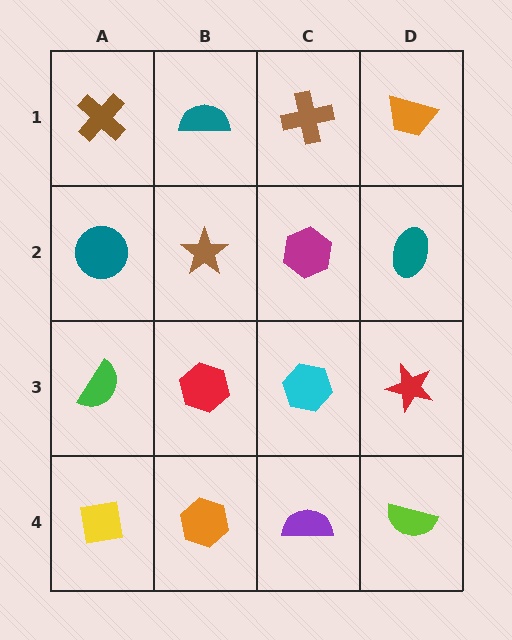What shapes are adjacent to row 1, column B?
A brown star (row 2, column B), a brown cross (row 1, column A), a brown cross (row 1, column C).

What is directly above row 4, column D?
A red star.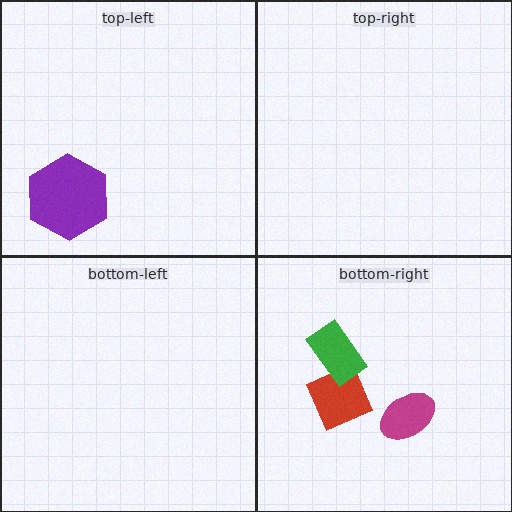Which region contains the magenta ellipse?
The bottom-right region.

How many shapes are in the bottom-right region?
3.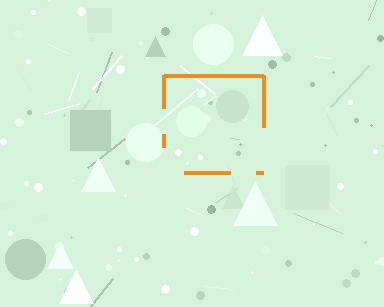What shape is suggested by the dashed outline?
The dashed outline suggests a square.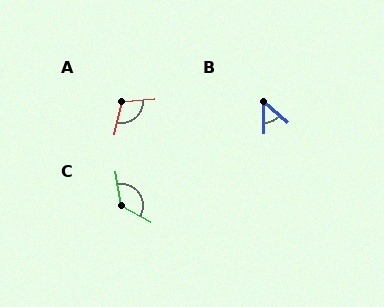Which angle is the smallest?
B, at approximately 48 degrees.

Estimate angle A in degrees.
Approximately 108 degrees.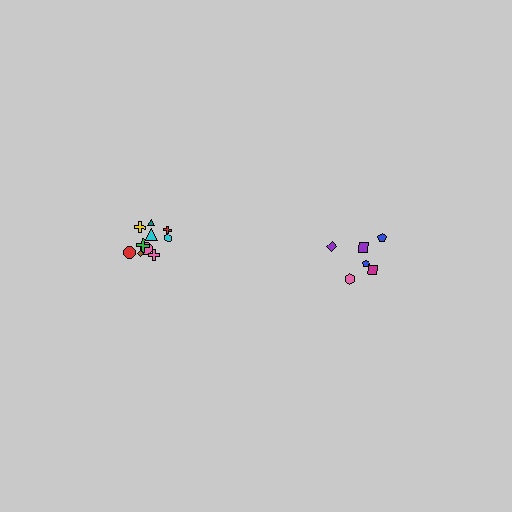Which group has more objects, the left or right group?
The left group.